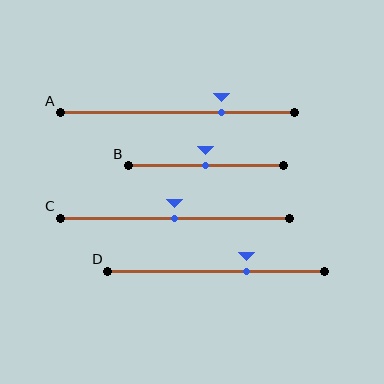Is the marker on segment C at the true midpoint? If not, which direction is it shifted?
Yes, the marker on segment C is at the true midpoint.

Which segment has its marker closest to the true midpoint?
Segment B has its marker closest to the true midpoint.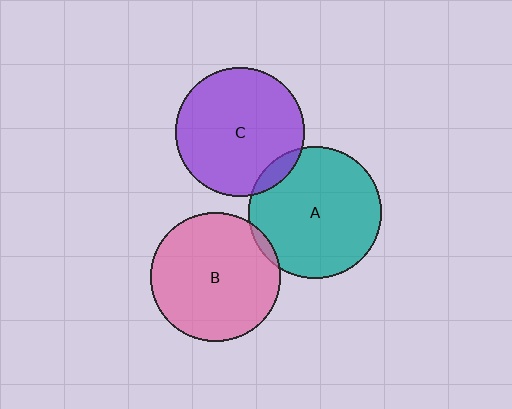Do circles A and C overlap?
Yes.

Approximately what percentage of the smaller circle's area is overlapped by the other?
Approximately 10%.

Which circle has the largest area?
Circle A (teal).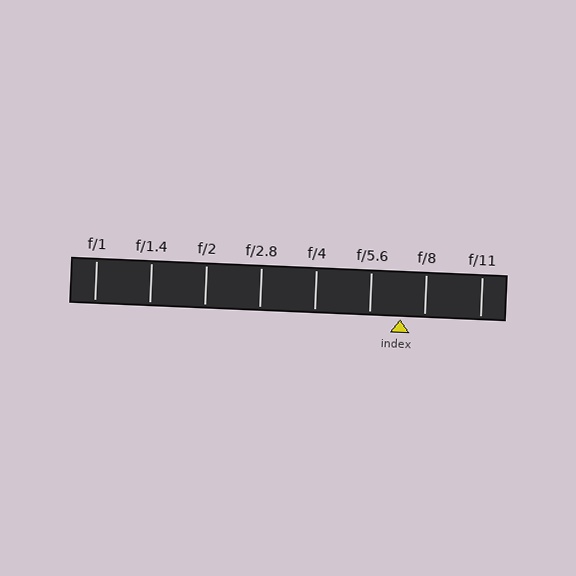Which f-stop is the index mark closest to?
The index mark is closest to f/8.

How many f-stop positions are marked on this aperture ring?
There are 8 f-stop positions marked.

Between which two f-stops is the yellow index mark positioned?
The index mark is between f/5.6 and f/8.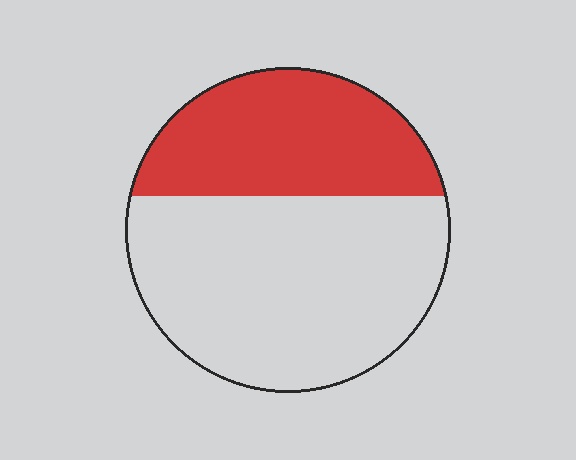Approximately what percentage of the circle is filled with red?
Approximately 35%.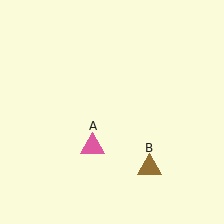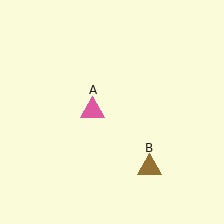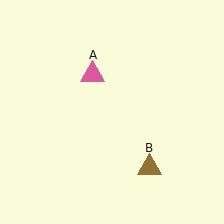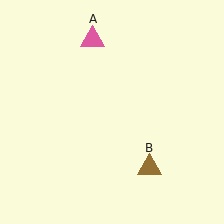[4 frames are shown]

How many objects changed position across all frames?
1 object changed position: pink triangle (object A).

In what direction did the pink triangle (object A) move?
The pink triangle (object A) moved up.